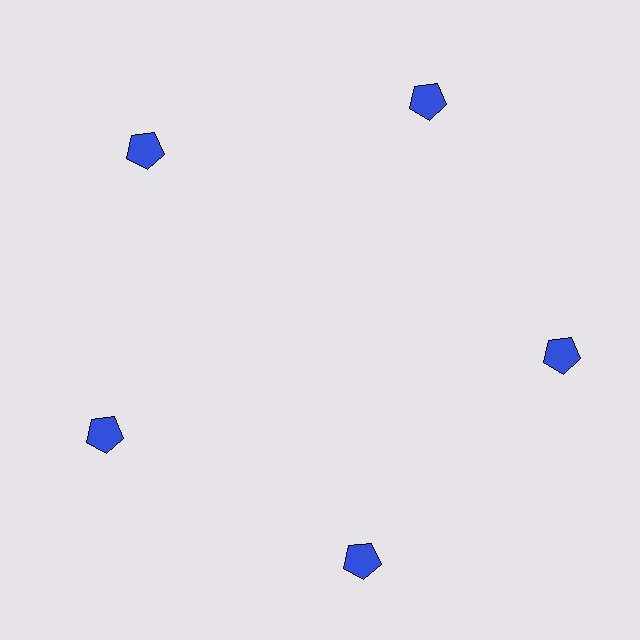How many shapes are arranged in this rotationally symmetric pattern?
There are 5 shapes, arranged in 5 groups of 1.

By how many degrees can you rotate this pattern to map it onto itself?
The pattern maps onto itself every 72 degrees of rotation.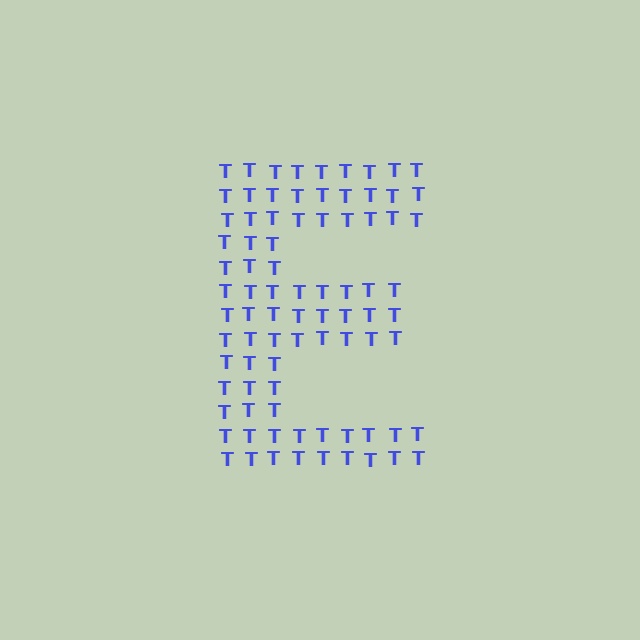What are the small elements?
The small elements are letter T's.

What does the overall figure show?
The overall figure shows the letter E.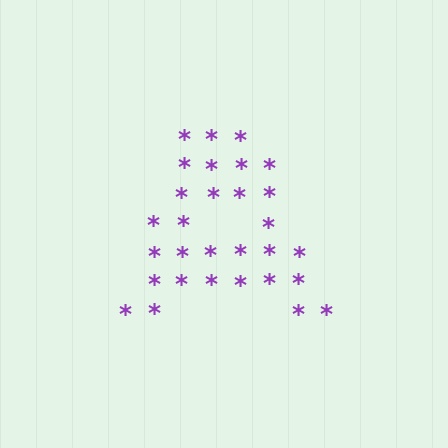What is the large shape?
The large shape is the letter A.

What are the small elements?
The small elements are asterisks.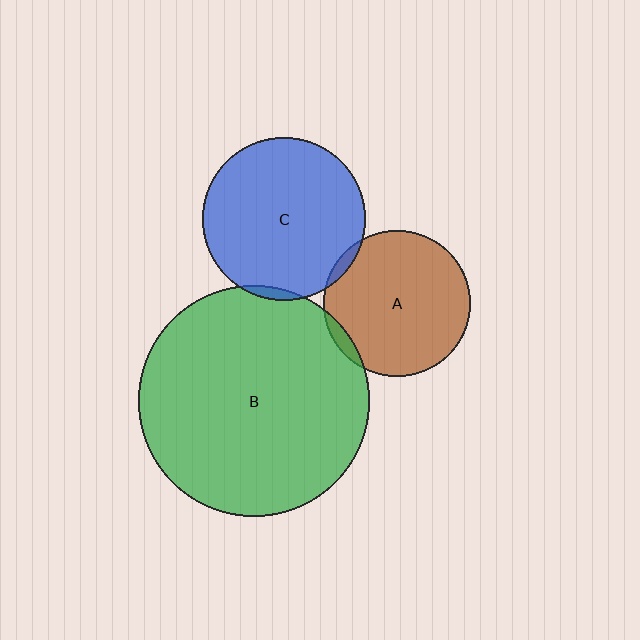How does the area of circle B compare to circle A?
Approximately 2.5 times.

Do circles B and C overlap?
Yes.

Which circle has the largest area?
Circle B (green).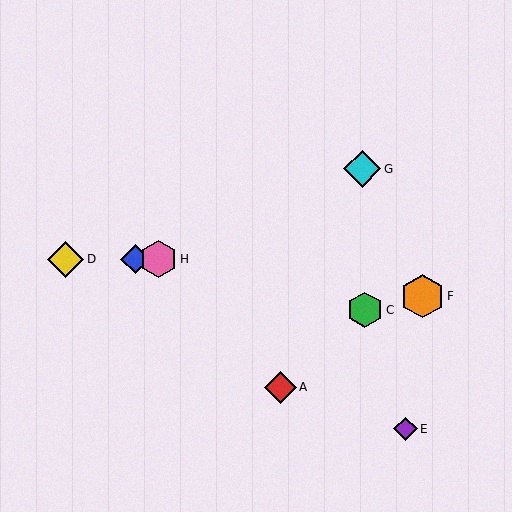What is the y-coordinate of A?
Object A is at y≈387.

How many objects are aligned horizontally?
3 objects (B, D, H) are aligned horizontally.